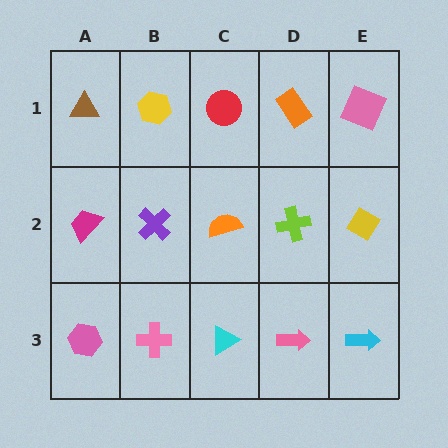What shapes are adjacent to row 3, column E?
A yellow diamond (row 2, column E), a pink arrow (row 3, column D).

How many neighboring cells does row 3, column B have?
3.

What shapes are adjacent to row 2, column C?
A red circle (row 1, column C), a cyan triangle (row 3, column C), a purple cross (row 2, column B), a lime cross (row 2, column D).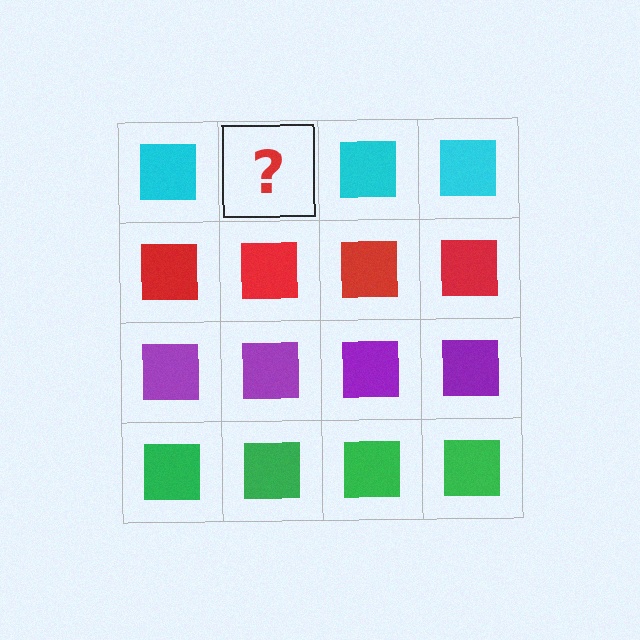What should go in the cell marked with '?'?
The missing cell should contain a cyan square.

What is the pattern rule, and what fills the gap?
The rule is that each row has a consistent color. The gap should be filled with a cyan square.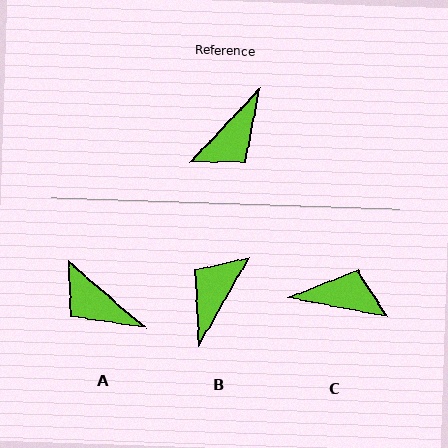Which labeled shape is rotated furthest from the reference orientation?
B, about 166 degrees away.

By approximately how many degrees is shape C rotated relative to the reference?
Approximately 122 degrees counter-clockwise.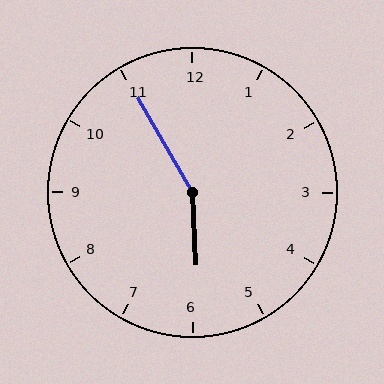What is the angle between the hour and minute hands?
Approximately 152 degrees.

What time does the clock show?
5:55.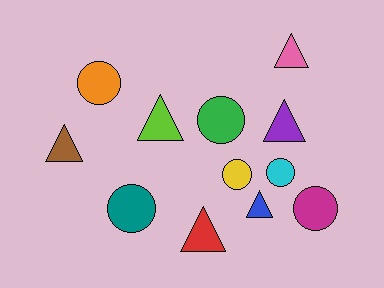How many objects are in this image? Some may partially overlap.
There are 12 objects.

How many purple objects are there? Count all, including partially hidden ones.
There is 1 purple object.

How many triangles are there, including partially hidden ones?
There are 6 triangles.